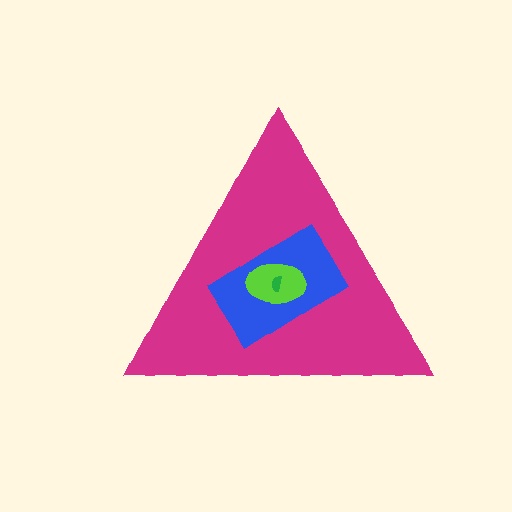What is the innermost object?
The green semicircle.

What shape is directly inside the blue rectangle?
The lime ellipse.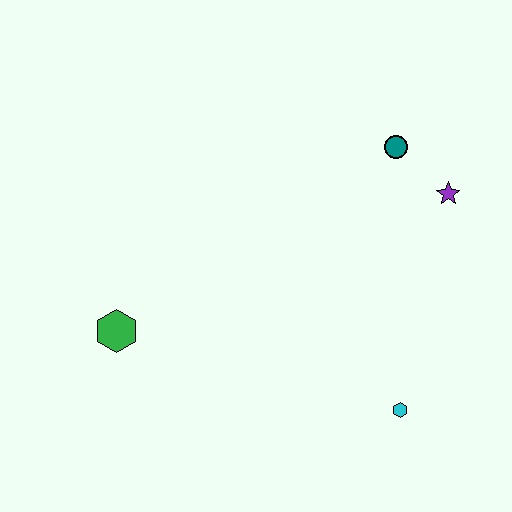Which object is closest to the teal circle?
The purple star is closest to the teal circle.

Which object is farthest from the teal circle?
The green hexagon is farthest from the teal circle.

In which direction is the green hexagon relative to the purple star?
The green hexagon is to the left of the purple star.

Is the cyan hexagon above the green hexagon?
No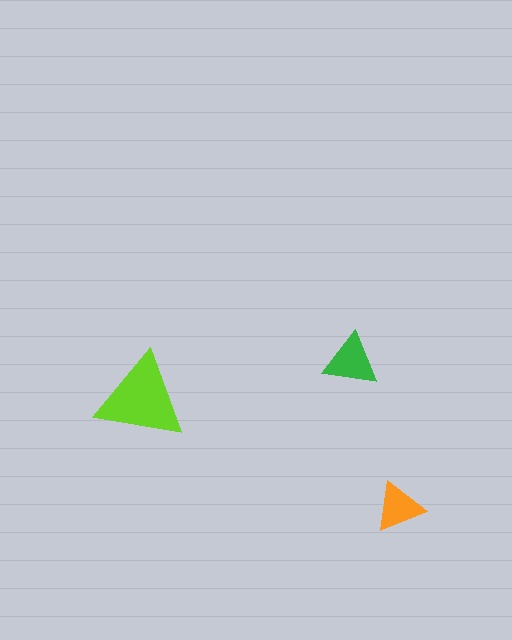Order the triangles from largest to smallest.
the lime one, the green one, the orange one.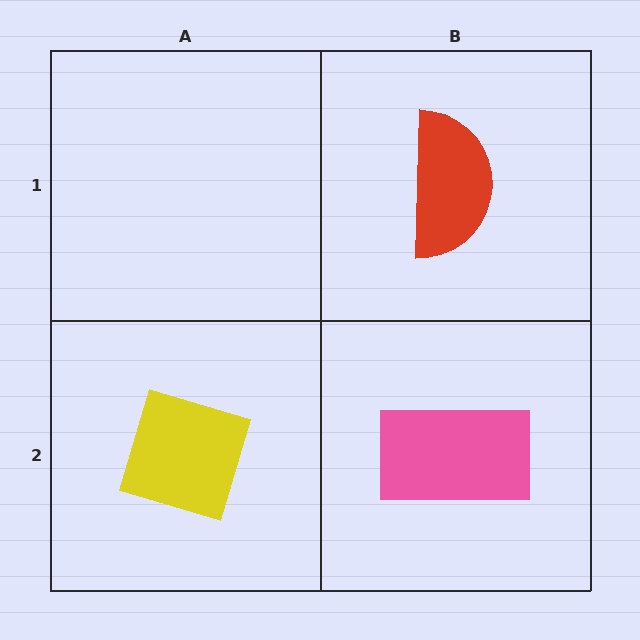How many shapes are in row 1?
1 shape.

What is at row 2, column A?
A yellow diamond.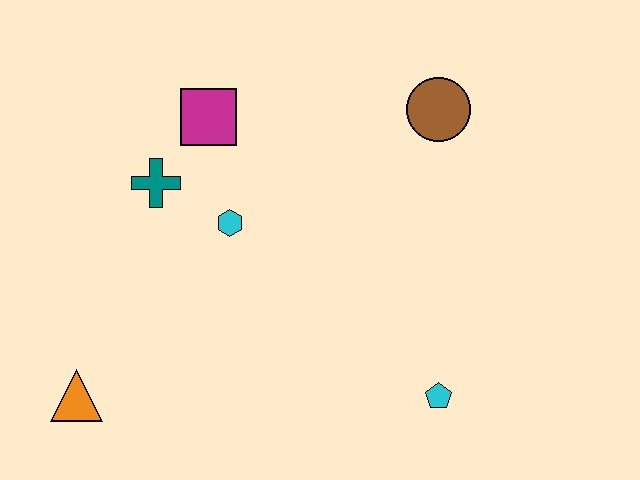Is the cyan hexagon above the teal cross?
No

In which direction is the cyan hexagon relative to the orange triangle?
The cyan hexagon is above the orange triangle.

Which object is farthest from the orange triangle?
The brown circle is farthest from the orange triangle.